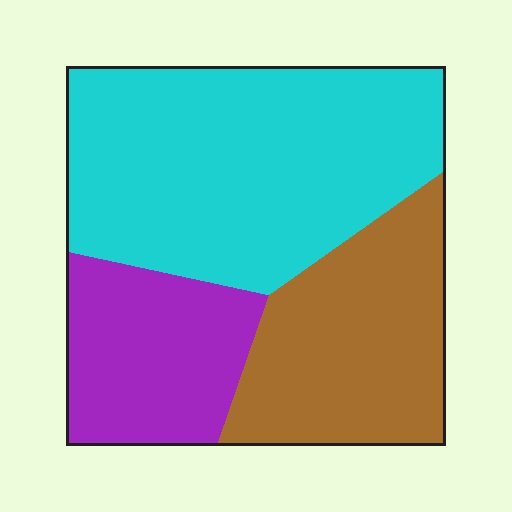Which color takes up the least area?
Purple, at roughly 20%.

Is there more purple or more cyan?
Cyan.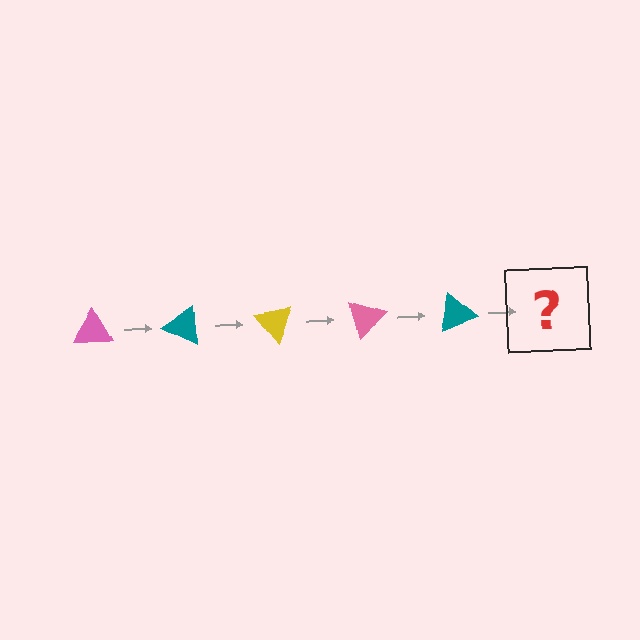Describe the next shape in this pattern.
It should be a yellow triangle, rotated 125 degrees from the start.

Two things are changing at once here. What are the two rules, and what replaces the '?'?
The two rules are that it rotates 25 degrees each step and the color cycles through pink, teal, and yellow. The '?' should be a yellow triangle, rotated 125 degrees from the start.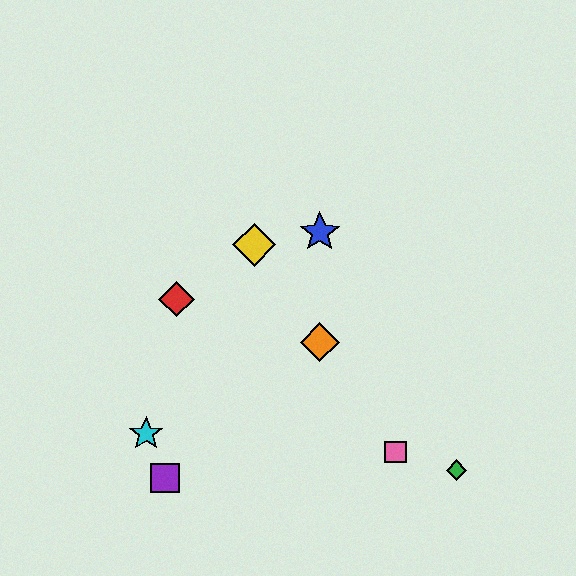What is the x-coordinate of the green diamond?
The green diamond is at x≈457.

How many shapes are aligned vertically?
2 shapes (the blue star, the orange diamond) are aligned vertically.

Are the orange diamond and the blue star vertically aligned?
Yes, both are at x≈320.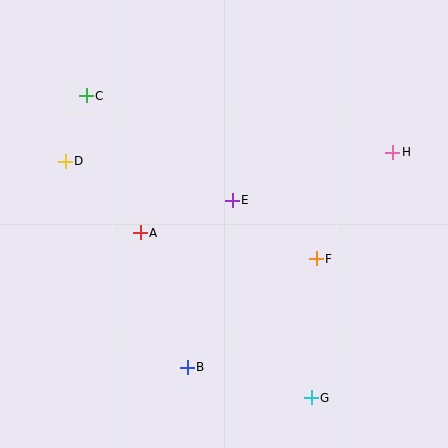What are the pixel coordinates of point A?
Point A is at (140, 233).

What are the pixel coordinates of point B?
Point B is at (187, 367).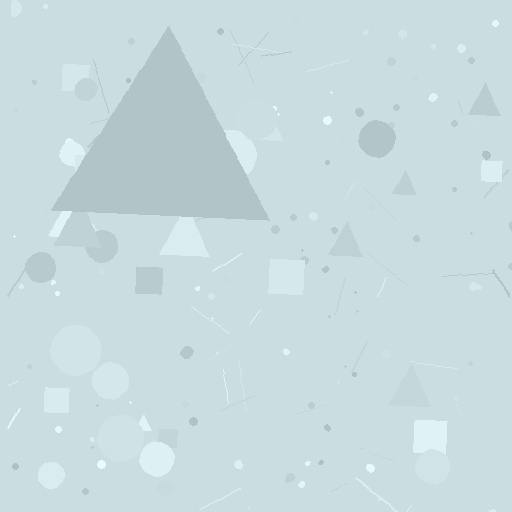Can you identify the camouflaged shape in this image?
The camouflaged shape is a triangle.